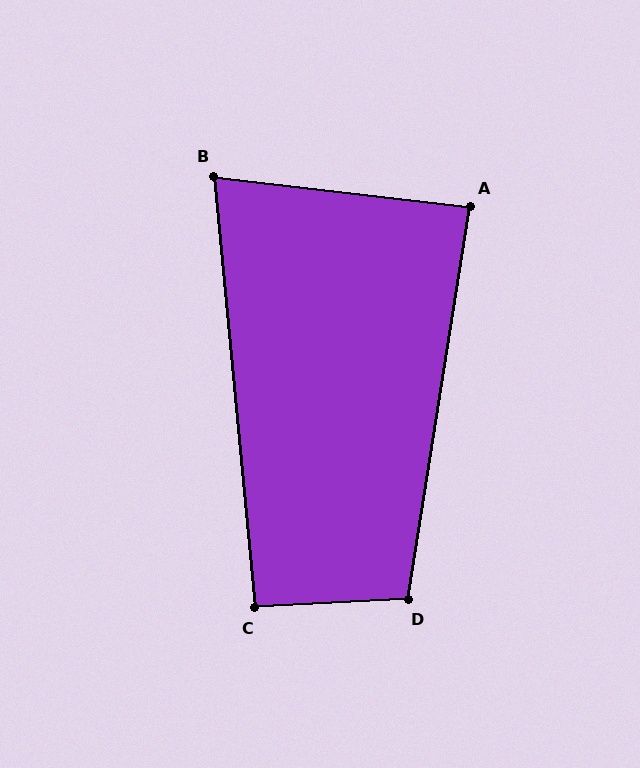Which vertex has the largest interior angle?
D, at approximately 102 degrees.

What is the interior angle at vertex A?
Approximately 88 degrees (approximately right).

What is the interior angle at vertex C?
Approximately 92 degrees (approximately right).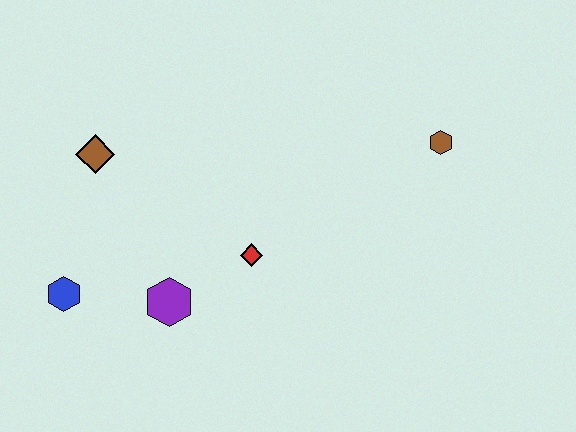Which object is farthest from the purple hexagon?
The brown hexagon is farthest from the purple hexagon.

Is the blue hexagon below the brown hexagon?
Yes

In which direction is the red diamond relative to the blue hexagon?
The red diamond is to the right of the blue hexagon.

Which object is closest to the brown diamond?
The blue hexagon is closest to the brown diamond.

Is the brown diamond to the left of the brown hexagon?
Yes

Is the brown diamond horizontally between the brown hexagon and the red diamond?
No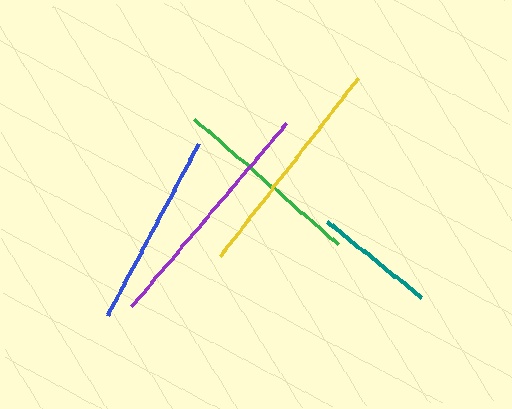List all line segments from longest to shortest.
From longest to shortest: purple, yellow, blue, green, teal.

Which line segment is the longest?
The purple line is the longest at approximately 240 pixels.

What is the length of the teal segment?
The teal segment is approximately 121 pixels long.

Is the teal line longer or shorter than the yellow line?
The yellow line is longer than the teal line.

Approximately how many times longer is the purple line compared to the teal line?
The purple line is approximately 2.0 times the length of the teal line.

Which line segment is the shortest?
The teal line is the shortest at approximately 121 pixels.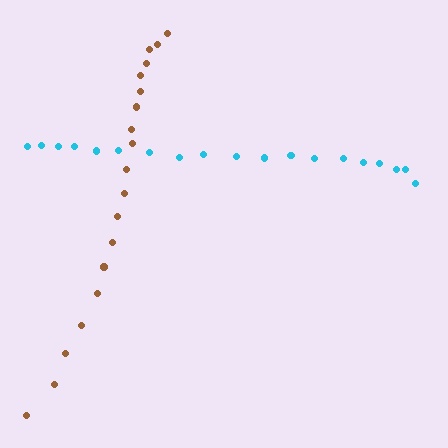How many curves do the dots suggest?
There are 2 distinct paths.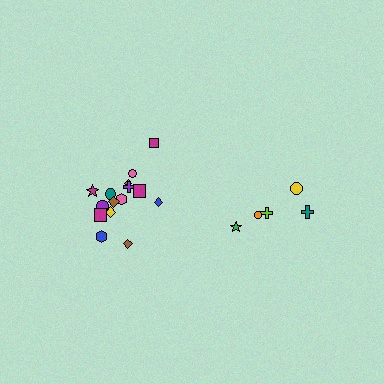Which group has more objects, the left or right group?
The left group.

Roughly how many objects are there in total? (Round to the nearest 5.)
Roughly 20 objects in total.